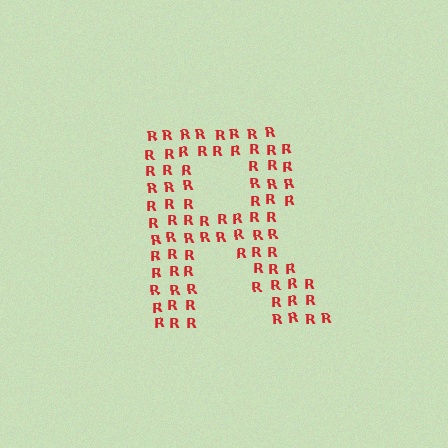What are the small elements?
The small elements are letter R's.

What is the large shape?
The large shape is the letter R.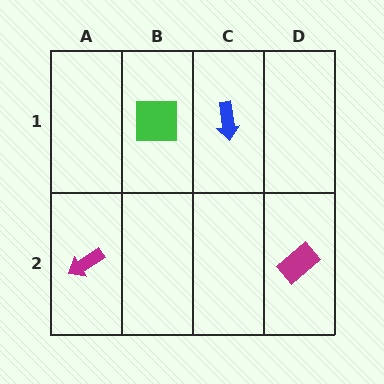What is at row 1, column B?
A green square.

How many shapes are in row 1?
2 shapes.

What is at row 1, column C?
A blue arrow.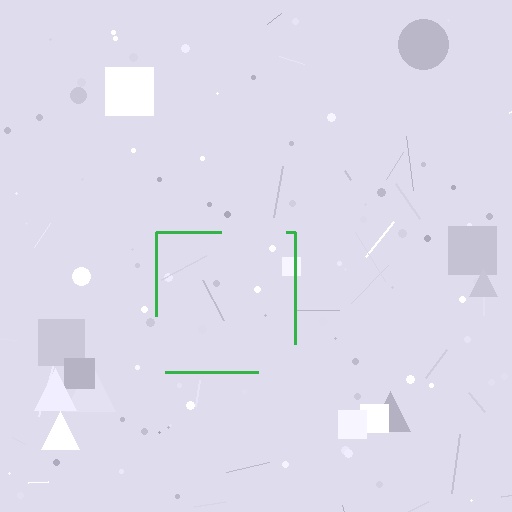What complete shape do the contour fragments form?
The contour fragments form a square.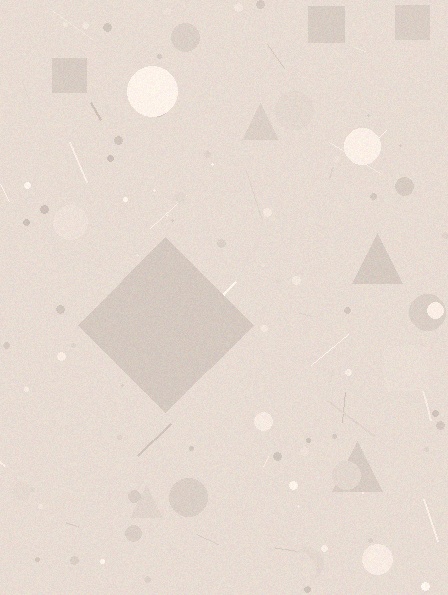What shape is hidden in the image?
A diamond is hidden in the image.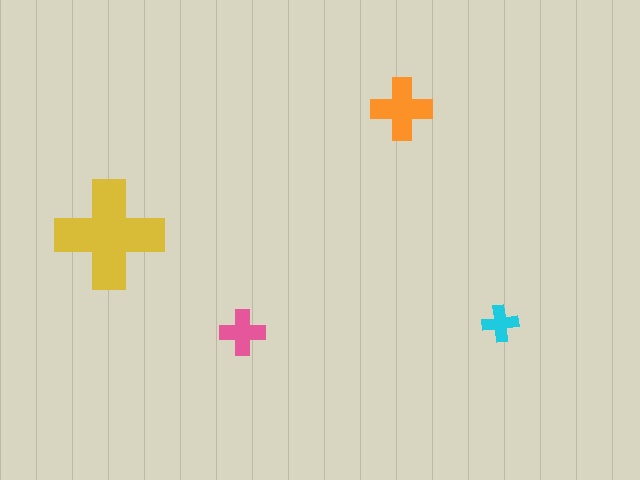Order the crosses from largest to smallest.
the yellow one, the orange one, the pink one, the cyan one.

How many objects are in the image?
There are 4 objects in the image.